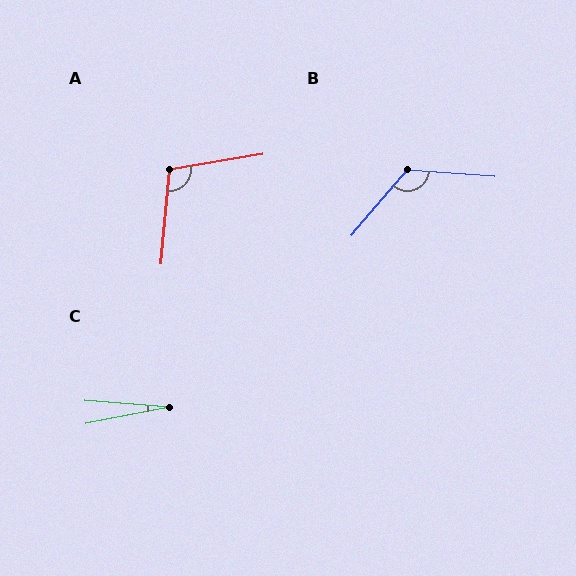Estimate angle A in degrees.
Approximately 105 degrees.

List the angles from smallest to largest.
C (15°), A (105°), B (126°).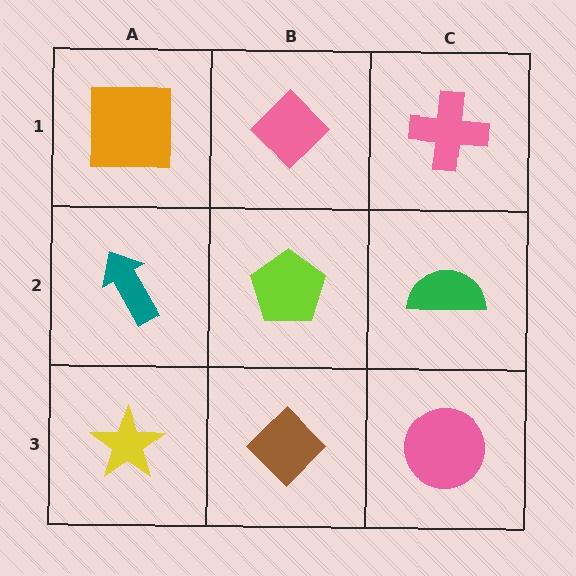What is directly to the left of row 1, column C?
A pink diamond.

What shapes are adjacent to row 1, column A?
A teal arrow (row 2, column A), a pink diamond (row 1, column B).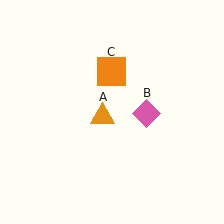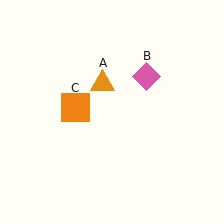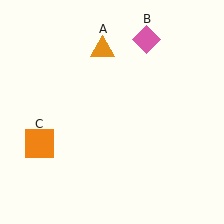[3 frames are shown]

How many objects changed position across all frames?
3 objects changed position: orange triangle (object A), pink diamond (object B), orange square (object C).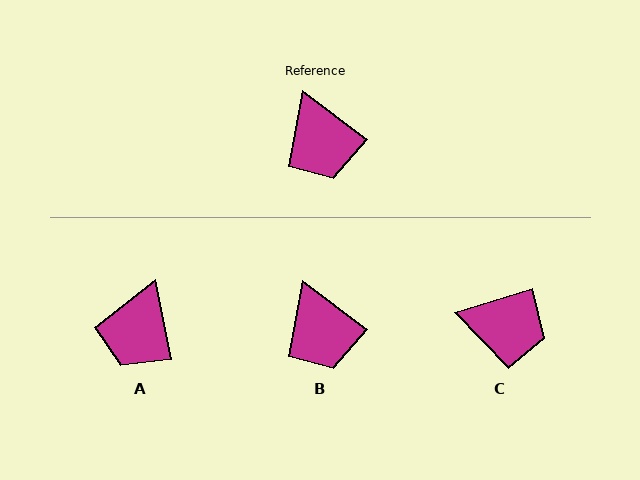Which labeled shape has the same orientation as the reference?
B.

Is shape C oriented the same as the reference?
No, it is off by about 54 degrees.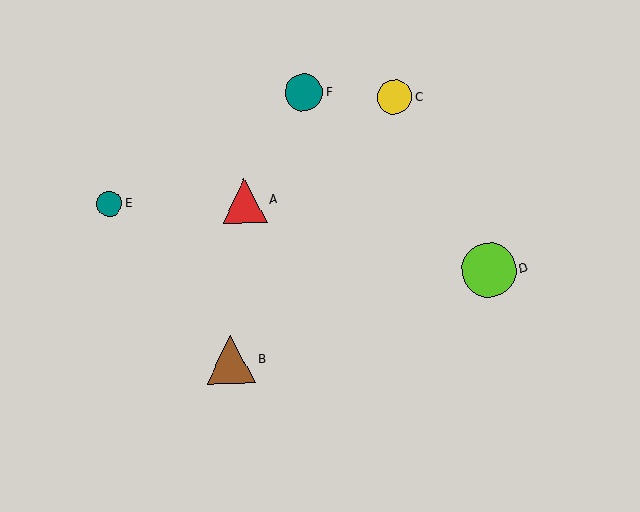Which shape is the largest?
The lime circle (labeled D) is the largest.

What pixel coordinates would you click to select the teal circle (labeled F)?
Click at (304, 92) to select the teal circle F.